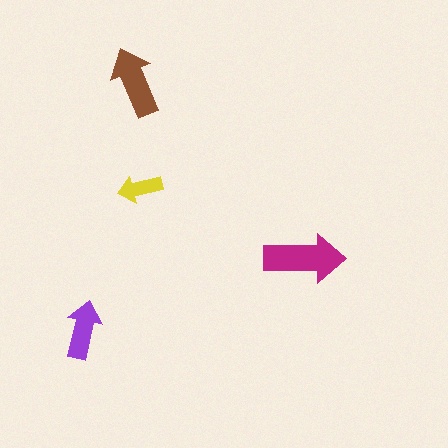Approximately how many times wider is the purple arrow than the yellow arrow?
About 1.5 times wider.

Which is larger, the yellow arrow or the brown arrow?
The brown one.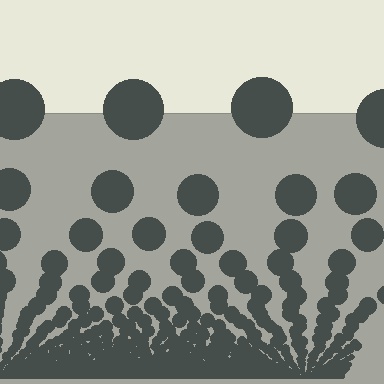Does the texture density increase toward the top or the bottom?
Density increases toward the bottom.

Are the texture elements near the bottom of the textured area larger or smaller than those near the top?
Smaller. The gradient is inverted — elements near the bottom are smaller and denser.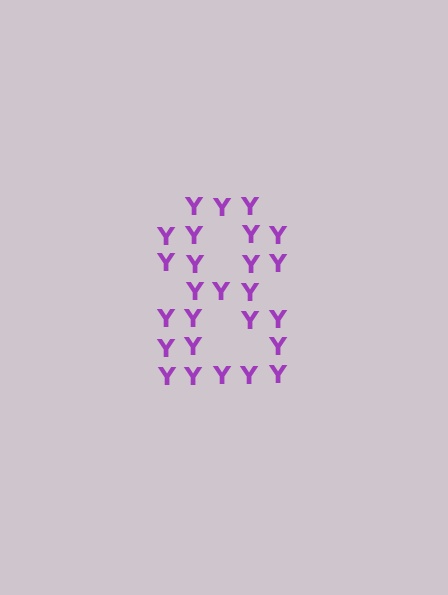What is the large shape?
The large shape is the digit 8.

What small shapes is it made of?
It is made of small letter Y's.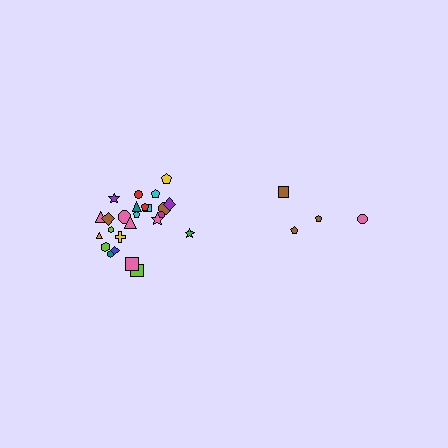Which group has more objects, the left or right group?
The left group.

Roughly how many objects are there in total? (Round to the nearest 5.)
Roughly 30 objects in total.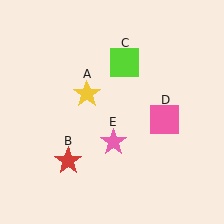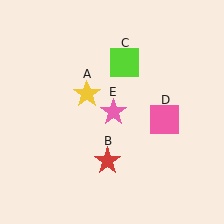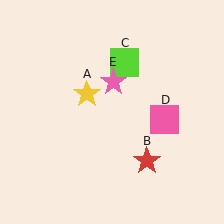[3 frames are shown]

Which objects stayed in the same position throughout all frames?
Yellow star (object A) and lime square (object C) and pink square (object D) remained stationary.